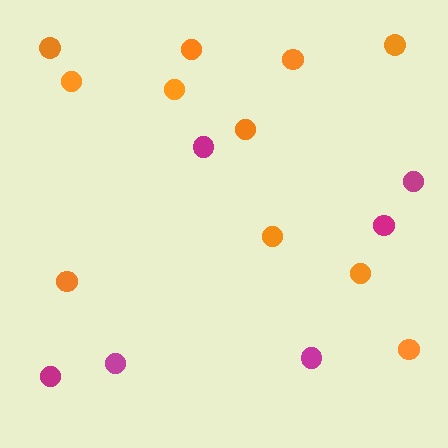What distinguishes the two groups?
There are 2 groups: one group of magenta circles (6) and one group of orange circles (11).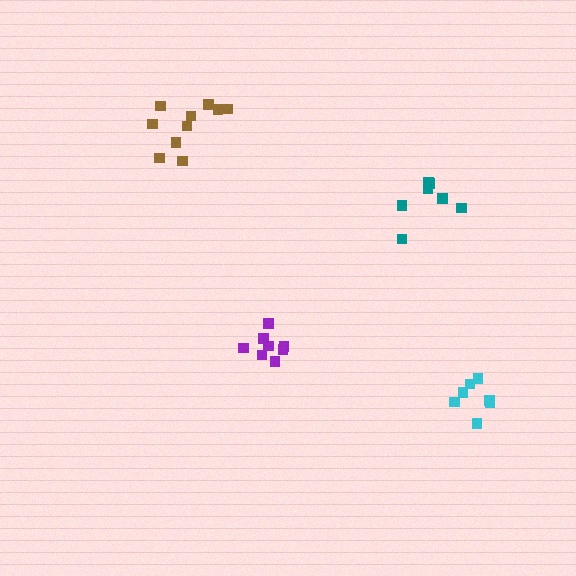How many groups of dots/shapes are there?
There are 4 groups.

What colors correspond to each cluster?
The clusters are colored: purple, brown, teal, cyan.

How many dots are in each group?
Group 1: 8 dots, Group 2: 10 dots, Group 3: 7 dots, Group 4: 7 dots (32 total).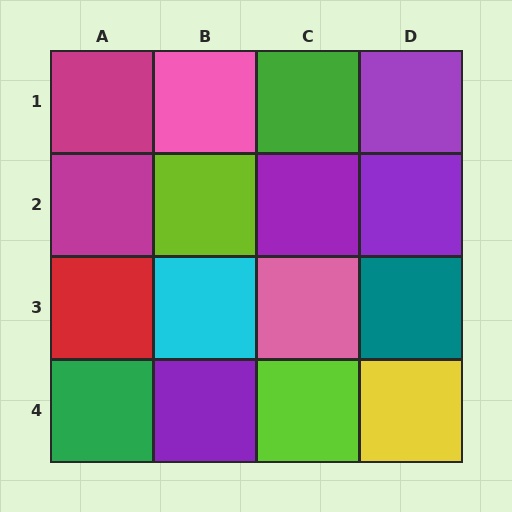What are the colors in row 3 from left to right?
Red, cyan, pink, teal.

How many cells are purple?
4 cells are purple.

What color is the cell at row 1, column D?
Purple.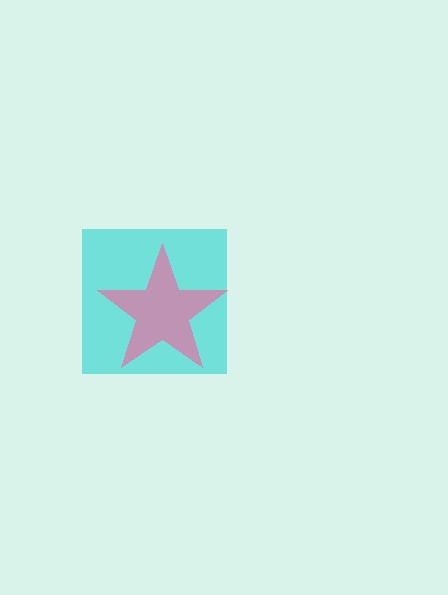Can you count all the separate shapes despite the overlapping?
Yes, there are 2 separate shapes.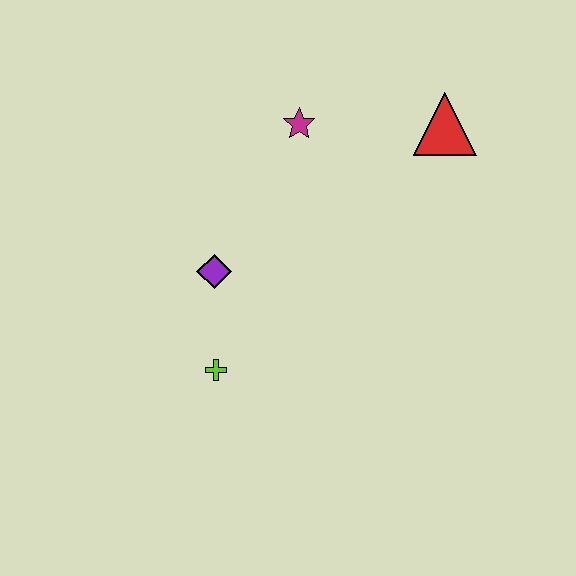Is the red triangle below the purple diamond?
No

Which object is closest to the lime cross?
The purple diamond is closest to the lime cross.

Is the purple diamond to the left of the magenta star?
Yes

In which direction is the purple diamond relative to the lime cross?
The purple diamond is above the lime cross.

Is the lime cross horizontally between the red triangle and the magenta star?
No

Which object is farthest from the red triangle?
The lime cross is farthest from the red triangle.